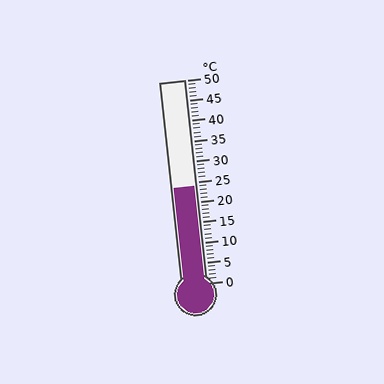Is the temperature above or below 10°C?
The temperature is above 10°C.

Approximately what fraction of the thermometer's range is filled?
The thermometer is filled to approximately 50% of its range.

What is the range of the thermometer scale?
The thermometer scale ranges from 0°C to 50°C.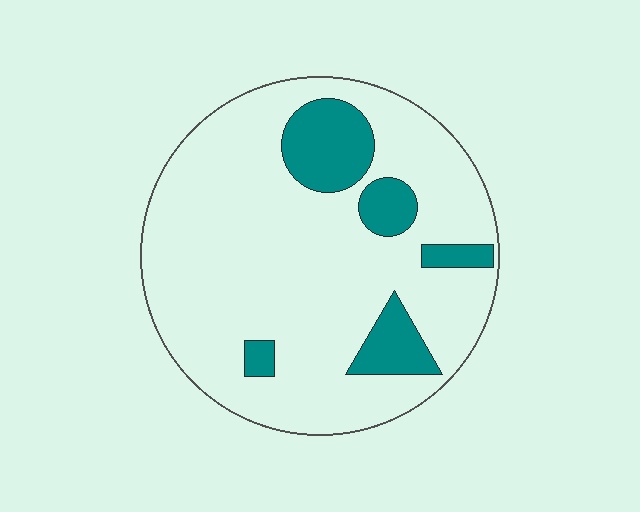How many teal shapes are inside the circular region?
5.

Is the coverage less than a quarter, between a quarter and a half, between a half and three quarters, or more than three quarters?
Less than a quarter.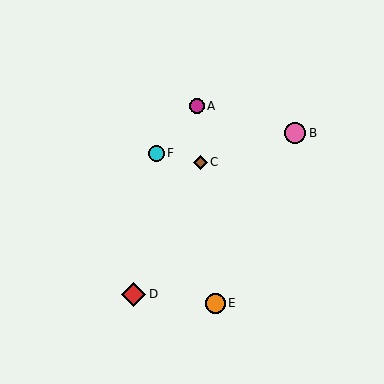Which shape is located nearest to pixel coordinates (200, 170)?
The brown diamond (labeled C) at (200, 162) is nearest to that location.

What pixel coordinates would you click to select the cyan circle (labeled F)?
Click at (156, 153) to select the cyan circle F.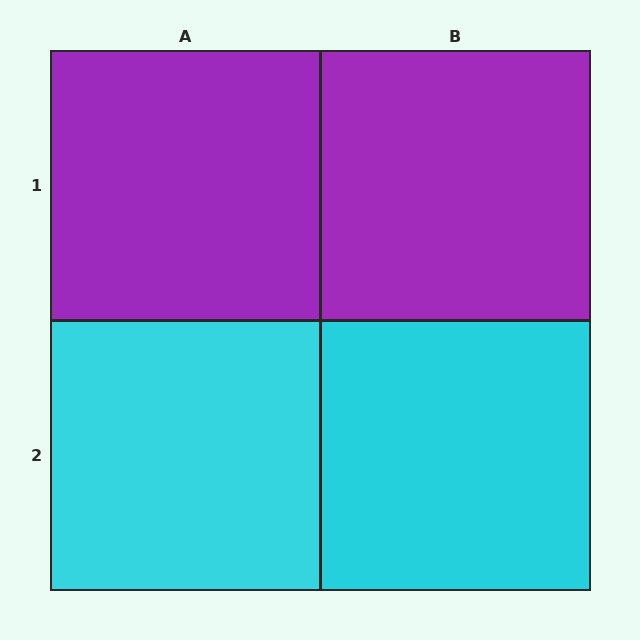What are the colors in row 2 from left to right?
Cyan, cyan.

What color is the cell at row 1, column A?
Purple.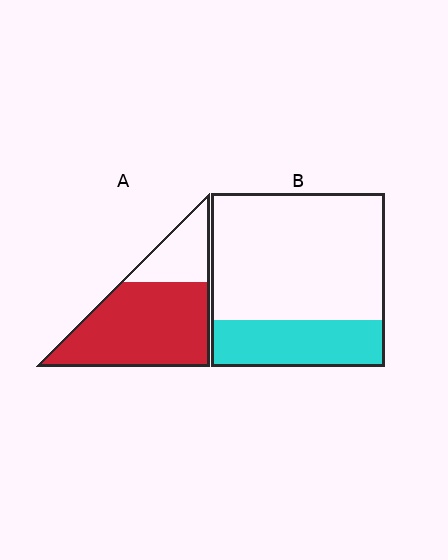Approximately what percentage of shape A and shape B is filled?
A is approximately 75% and B is approximately 25%.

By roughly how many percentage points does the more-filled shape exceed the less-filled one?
By roughly 45 percentage points (A over B).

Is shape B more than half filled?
No.